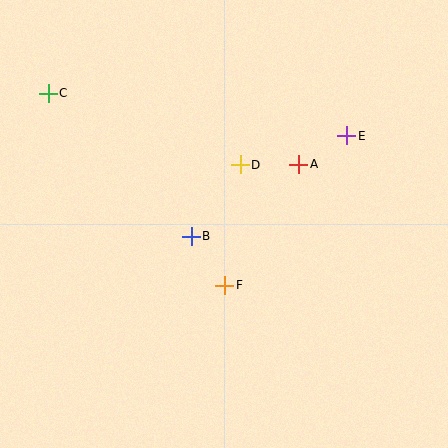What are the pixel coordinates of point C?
Point C is at (48, 93).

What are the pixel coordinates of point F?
Point F is at (225, 285).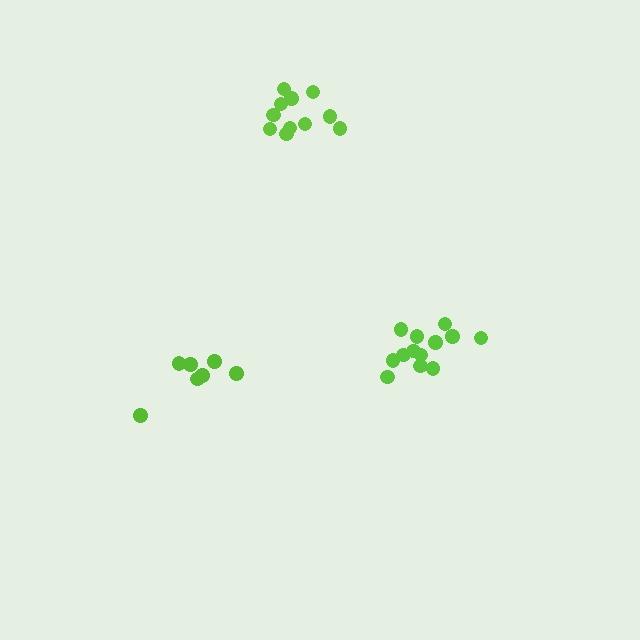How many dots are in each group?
Group 1: 11 dots, Group 2: 13 dots, Group 3: 7 dots (31 total).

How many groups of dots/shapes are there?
There are 3 groups.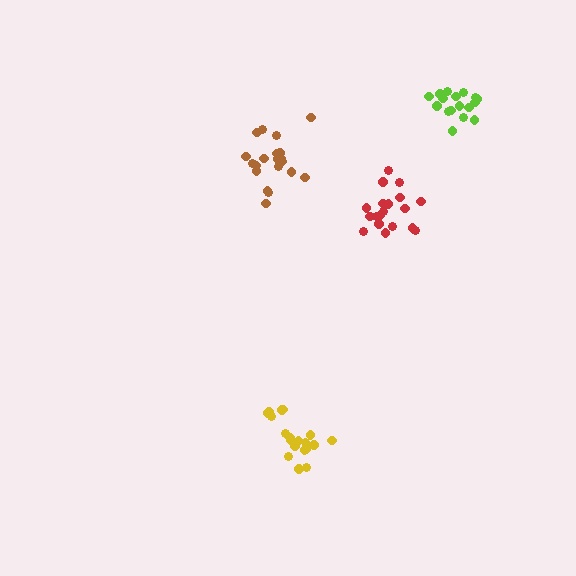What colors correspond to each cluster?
The clusters are colored: brown, red, yellow, lime.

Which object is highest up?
The lime cluster is topmost.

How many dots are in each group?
Group 1: 20 dots, Group 2: 20 dots, Group 3: 19 dots, Group 4: 17 dots (76 total).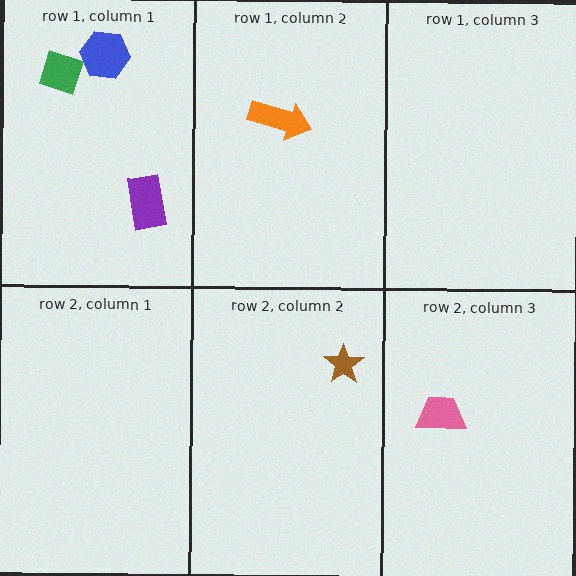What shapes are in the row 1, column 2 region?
The orange arrow.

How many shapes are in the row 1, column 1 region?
3.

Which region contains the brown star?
The row 2, column 2 region.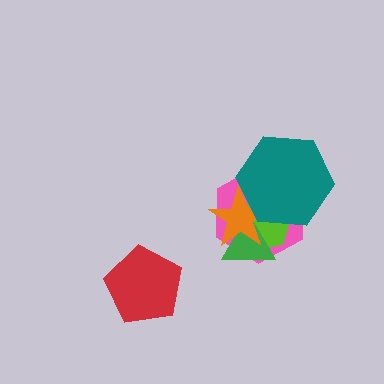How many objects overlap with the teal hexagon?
3 objects overlap with the teal hexagon.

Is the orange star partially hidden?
Yes, it is partially covered by another shape.